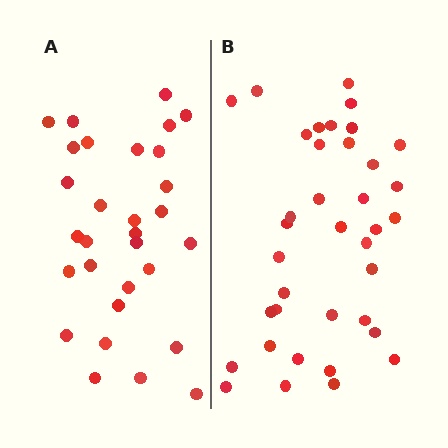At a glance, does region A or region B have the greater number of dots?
Region B (the right region) has more dots.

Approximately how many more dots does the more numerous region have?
Region B has roughly 8 or so more dots than region A.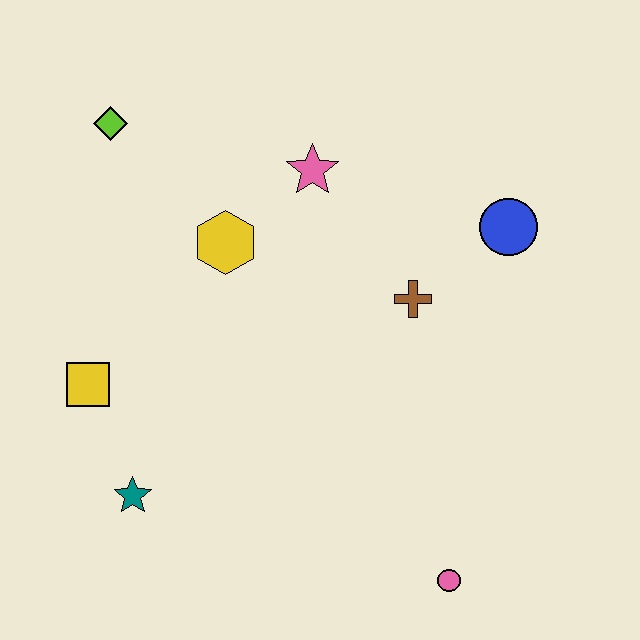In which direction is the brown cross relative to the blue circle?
The brown cross is to the left of the blue circle.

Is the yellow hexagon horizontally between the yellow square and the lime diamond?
No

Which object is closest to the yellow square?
The teal star is closest to the yellow square.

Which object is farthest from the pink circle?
The lime diamond is farthest from the pink circle.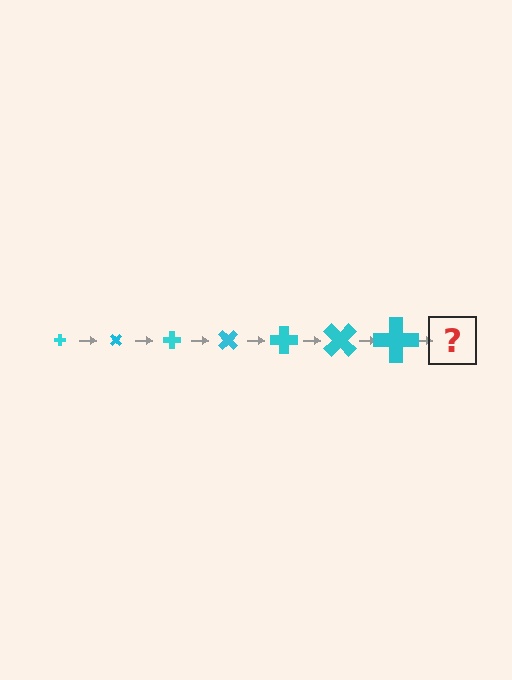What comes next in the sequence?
The next element should be a cross, larger than the previous one and rotated 315 degrees from the start.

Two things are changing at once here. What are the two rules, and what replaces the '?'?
The two rules are that the cross grows larger each step and it rotates 45 degrees each step. The '?' should be a cross, larger than the previous one and rotated 315 degrees from the start.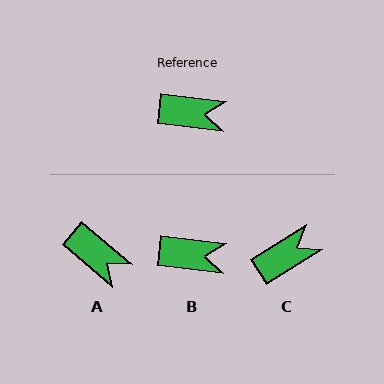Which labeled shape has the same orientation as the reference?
B.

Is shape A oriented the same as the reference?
No, it is off by about 33 degrees.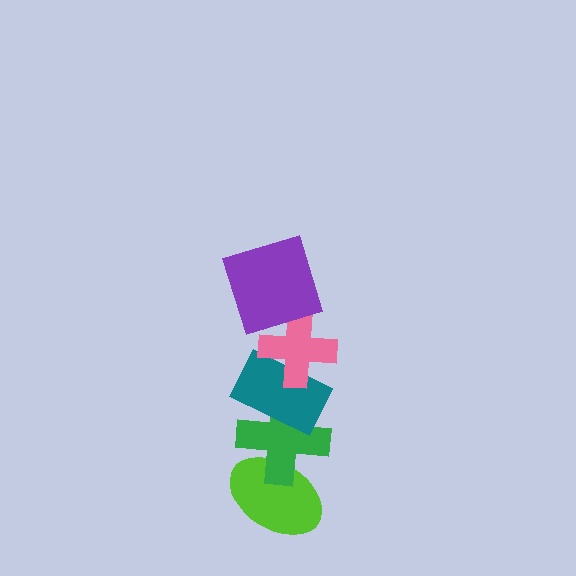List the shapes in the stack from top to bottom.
From top to bottom: the purple square, the pink cross, the teal rectangle, the green cross, the lime ellipse.